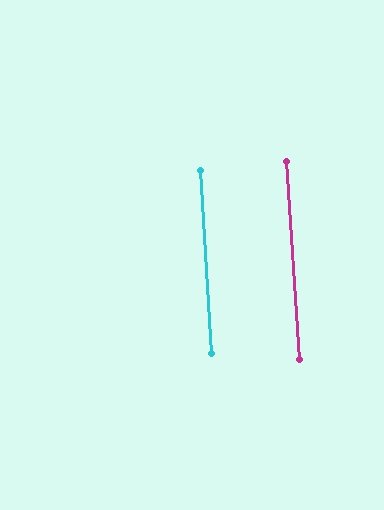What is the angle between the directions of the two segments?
Approximately 0 degrees.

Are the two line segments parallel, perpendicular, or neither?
Parallel — their directions differ by only 0.1°.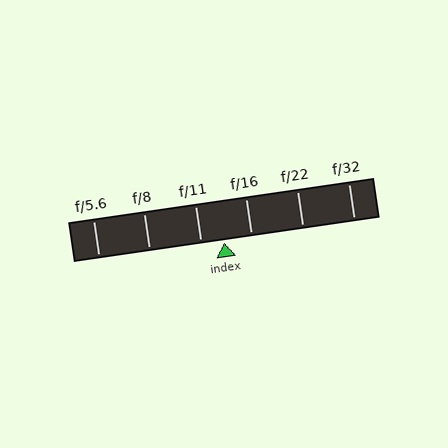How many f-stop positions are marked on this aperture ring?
There are 6 f-stop positions marked.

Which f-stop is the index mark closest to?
The index mark is closest to f/11.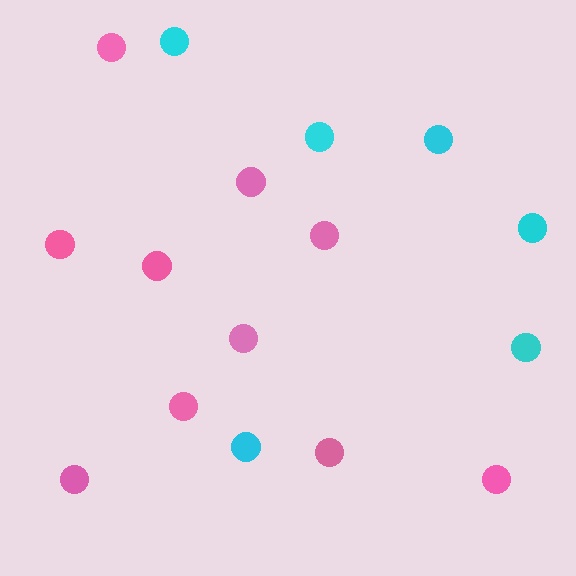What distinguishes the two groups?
There are 2 groups: one group of cyan circles (6) and one group of pink circles (10).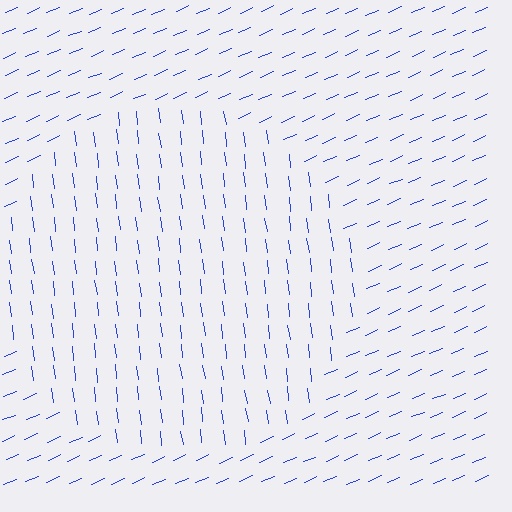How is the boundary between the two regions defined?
The boundary is defined purely by a change in line orientation (approximately 74 degrees difference). All lines are the same color and thickness.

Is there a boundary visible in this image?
Yes, there is a texture boundary formed by a change in line orientation.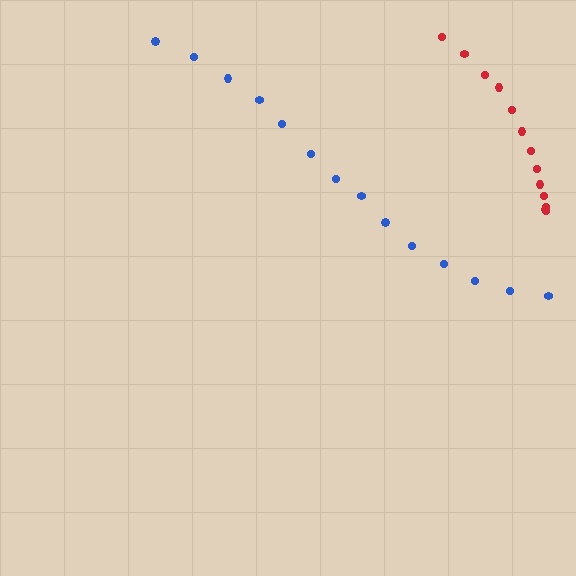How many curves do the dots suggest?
There are 2 distinct paths.